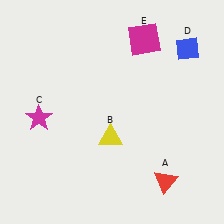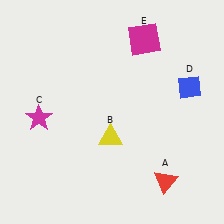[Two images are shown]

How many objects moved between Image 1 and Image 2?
1 object moved between the two images.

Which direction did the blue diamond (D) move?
The blue diamond (D) moved down.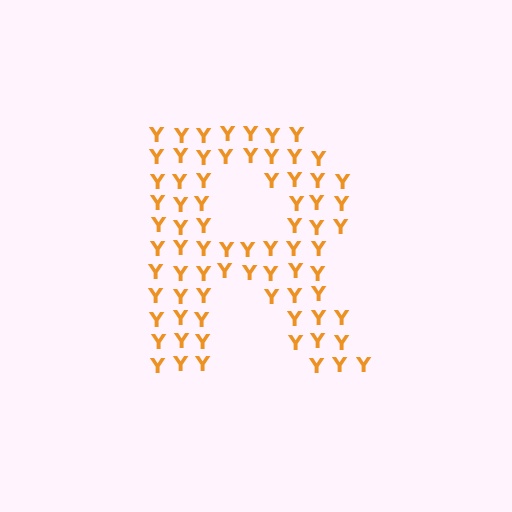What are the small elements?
The small elements are letter Y's.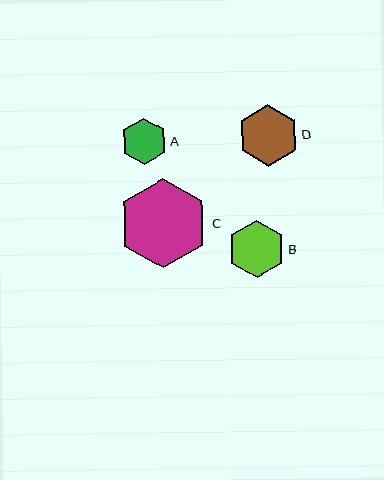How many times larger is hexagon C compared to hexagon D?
Hexagon C is approximately 1.5 times the size of hexagon D.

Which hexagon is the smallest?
Hexagon A is the smallest with a size of approximately 46 pixels.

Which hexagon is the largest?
Hexagon C is the largest with a size of approximately 90 pixels.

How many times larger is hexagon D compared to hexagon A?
Hexagon D is approximately 1.3 times the size of hexagon A.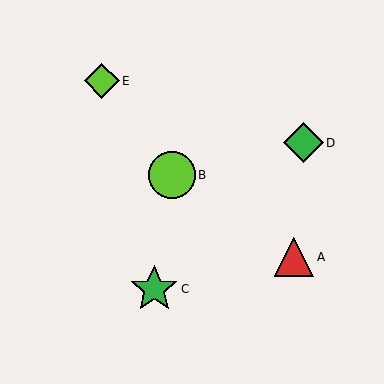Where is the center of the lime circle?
The center of the lime circle is at (172, 175).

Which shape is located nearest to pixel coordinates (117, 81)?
The lime diamond (labeled E) at (102, 81) is nearest to that location.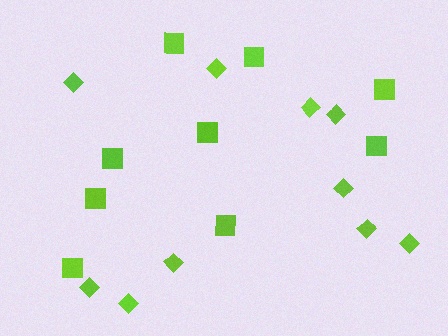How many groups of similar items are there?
There are 2 groups: one group of squares (9) and one group of diamonds (10).